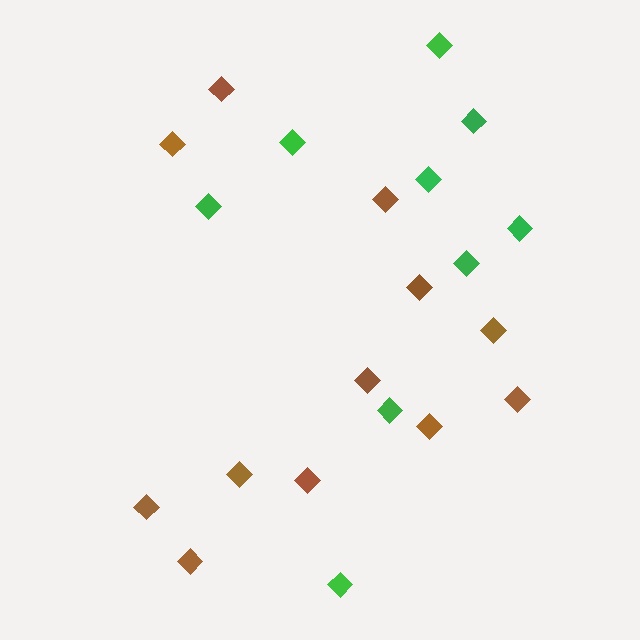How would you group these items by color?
There are 2 groups: one group of brown diamonds (12) and one group of green diamonds (9).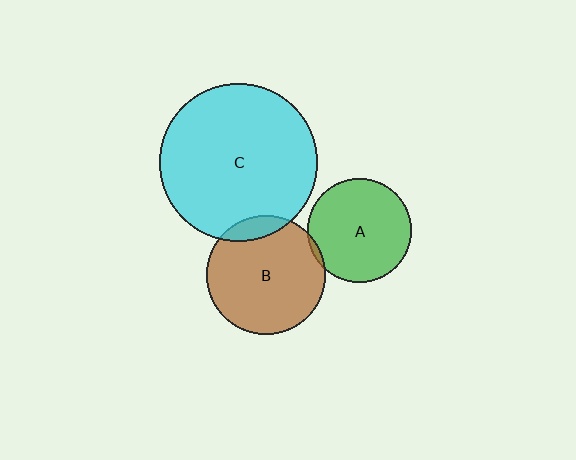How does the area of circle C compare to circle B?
Approximately 1.8 times.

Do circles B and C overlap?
Yes.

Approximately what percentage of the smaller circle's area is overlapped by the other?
Approximately 10%.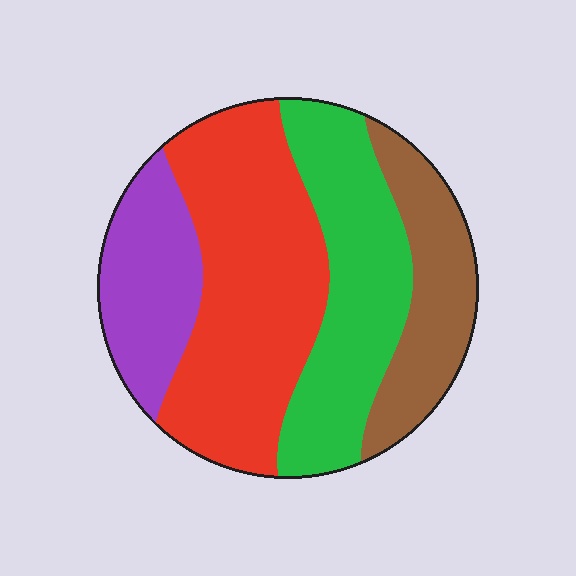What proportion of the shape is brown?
Brown covers about 20% of the shape.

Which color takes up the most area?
Red, at roughly 40%.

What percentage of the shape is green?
Green takes up about one quarter (1/4) of the shape.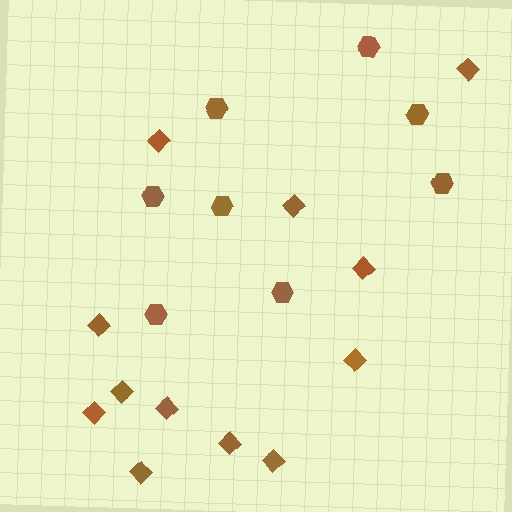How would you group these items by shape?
There are 2 groups: one group of hexagons (8) and one group of diamonds (12).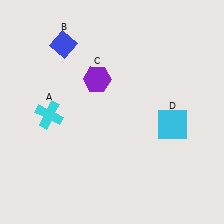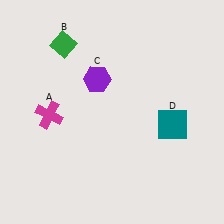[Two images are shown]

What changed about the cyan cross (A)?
In Image 1, A is cyan. In Image 2, it changed to magenta.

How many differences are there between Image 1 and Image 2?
There are 3 differences between the two images.